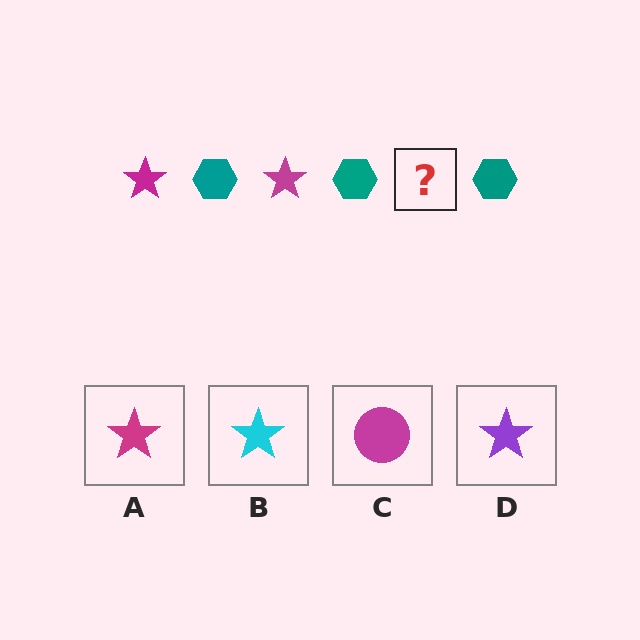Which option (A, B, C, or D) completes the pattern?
A.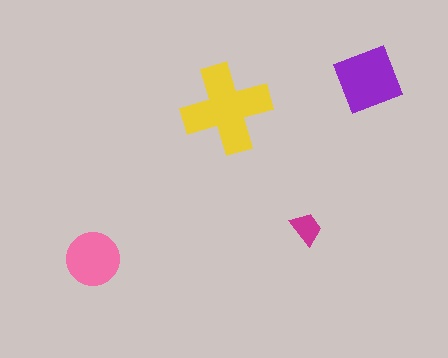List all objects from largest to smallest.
The yellow cross, the purple square, the pink circle, the magenta trapezoid.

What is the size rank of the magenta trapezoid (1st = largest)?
4th.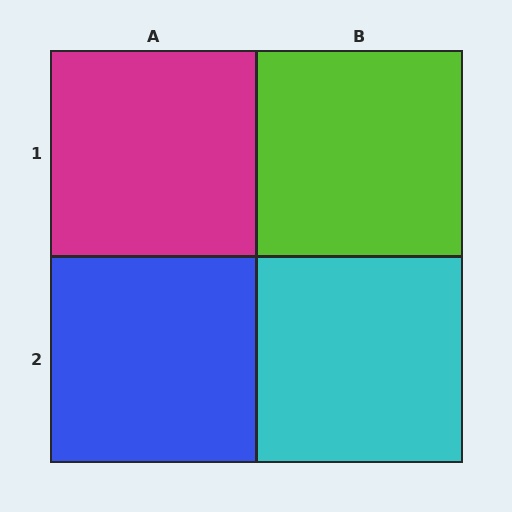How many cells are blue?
1 cell is blue.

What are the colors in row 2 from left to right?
Blue, cyan.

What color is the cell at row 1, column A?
Magenta.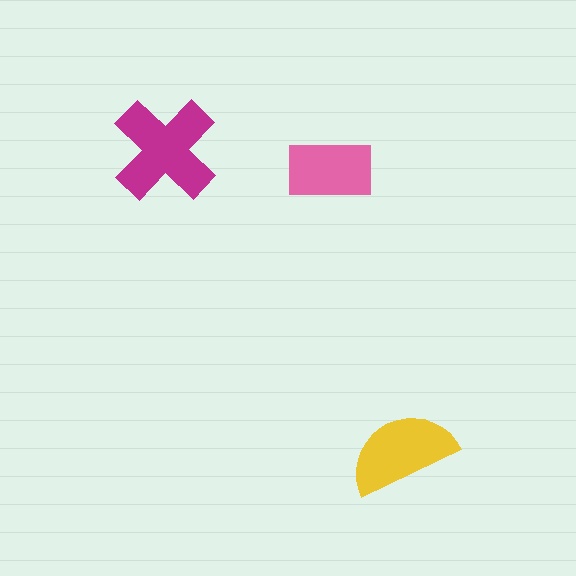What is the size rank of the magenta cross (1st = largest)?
1st.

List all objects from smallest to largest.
The pink rectangle, the yellow semicircle, the magenta cross.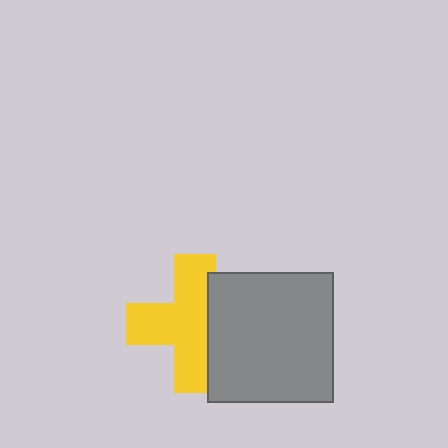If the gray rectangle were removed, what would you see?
You would see the complete yellow cross.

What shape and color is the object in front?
The object in front is a gray rectangle.